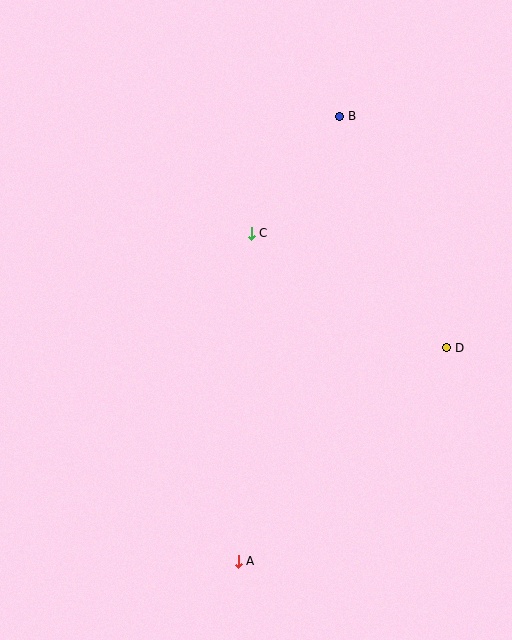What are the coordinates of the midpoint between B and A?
The midpoint between B and A is at (289, 339).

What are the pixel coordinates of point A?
Point A is at (238, 561).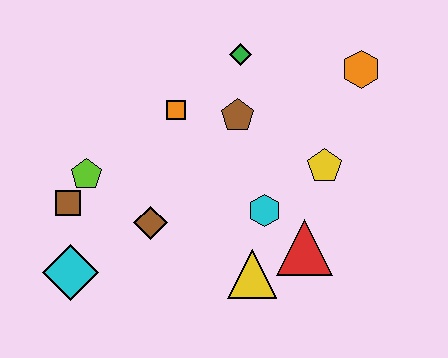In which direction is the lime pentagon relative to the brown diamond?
The lime pentagon is to the left of the brown diamond.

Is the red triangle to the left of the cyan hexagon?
No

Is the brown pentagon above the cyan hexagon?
Yes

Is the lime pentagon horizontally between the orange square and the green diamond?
No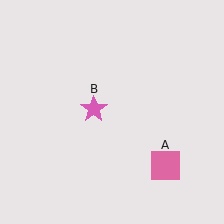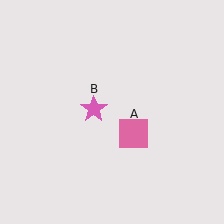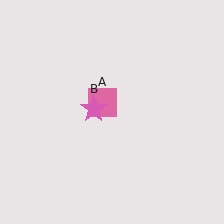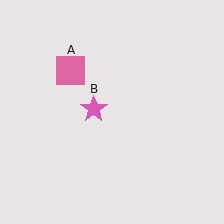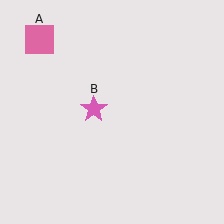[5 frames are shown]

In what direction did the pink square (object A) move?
The pink square (object A) moved up and to the left.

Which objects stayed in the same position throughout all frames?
Pink star (object B) remained stationary.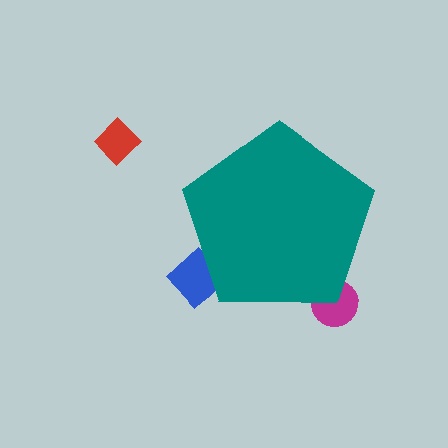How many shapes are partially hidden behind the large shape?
2 shapes are partially hidden.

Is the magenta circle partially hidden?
Yes, the magenta circle is partially hidden behind the teal pentagon.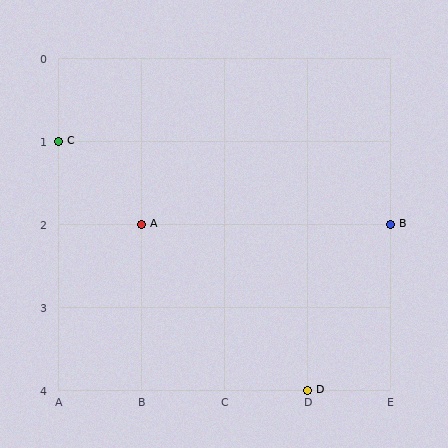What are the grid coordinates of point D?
Point D is at grid coordinates (D, 4).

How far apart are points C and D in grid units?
Points C and D are 3 columns and 3 rows apart (about 4.2 grid units diagonally).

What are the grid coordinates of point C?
Point C is at grid coordinates (A, 1).